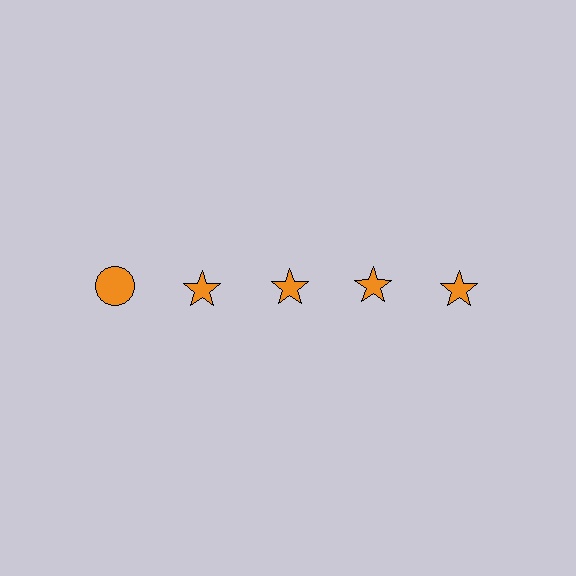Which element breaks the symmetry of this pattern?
The orange circle in the top row, leftmost column breaks the symmetry. All other shapes are orange stars.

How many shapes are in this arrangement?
There are 5 shapes arranged in a grid pattern.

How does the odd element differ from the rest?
It has a different shape: circle instead of star.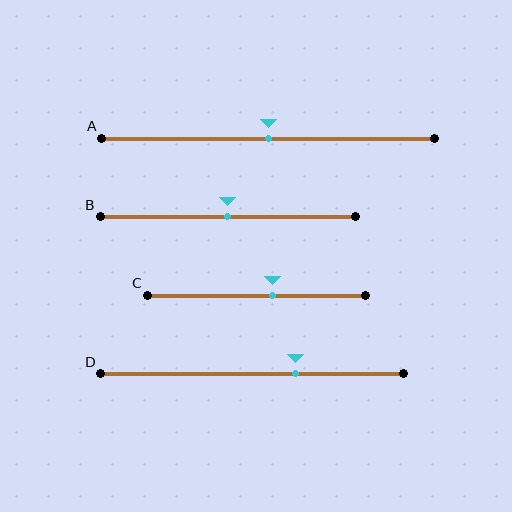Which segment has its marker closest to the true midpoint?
Segment A has its marker closest to the true midpoint.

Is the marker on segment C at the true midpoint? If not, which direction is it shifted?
No, the marker on segment C is shifted to the right by about 8% of the segment length.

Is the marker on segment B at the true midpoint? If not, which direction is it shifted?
Yes, the marker on segment B is at the true midpoint.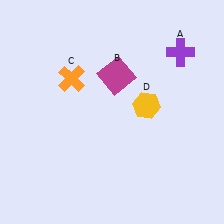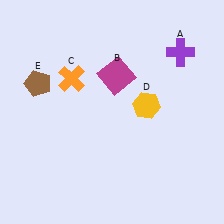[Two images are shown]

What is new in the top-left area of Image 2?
A brown pentagon (E) was added in the top-left area of Image 2.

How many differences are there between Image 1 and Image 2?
There is 1 difference between the two images.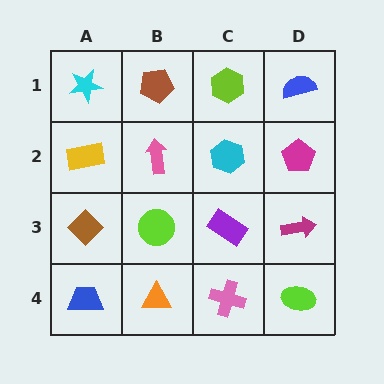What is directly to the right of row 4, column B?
A pink cross.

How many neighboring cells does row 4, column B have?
3.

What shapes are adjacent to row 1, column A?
A yellow rectangle (row 2, column A), a brown pentagon (row 1, column B).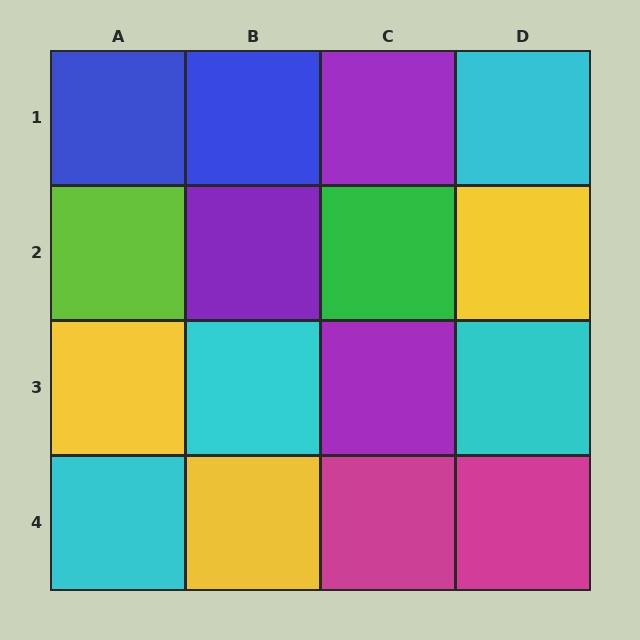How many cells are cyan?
4 cells are cyan.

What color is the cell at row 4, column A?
Cyan.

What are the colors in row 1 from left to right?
Blue, blue, purple, cyan.